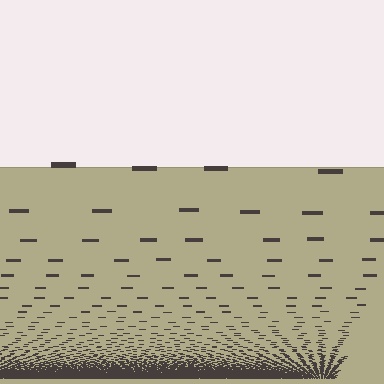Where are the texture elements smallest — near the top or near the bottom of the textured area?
Near the bottom.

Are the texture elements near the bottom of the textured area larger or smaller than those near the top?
Smaller. The gradient is inverted — elements near the bottom are smaller and denser.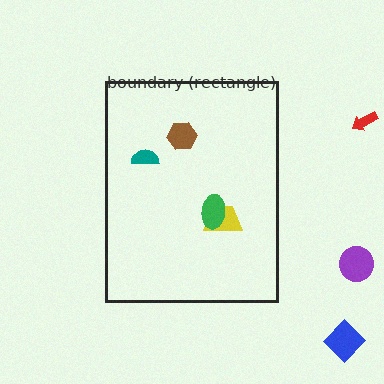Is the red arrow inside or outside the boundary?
Outside.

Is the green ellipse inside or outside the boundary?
Inside.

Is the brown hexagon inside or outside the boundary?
Inside.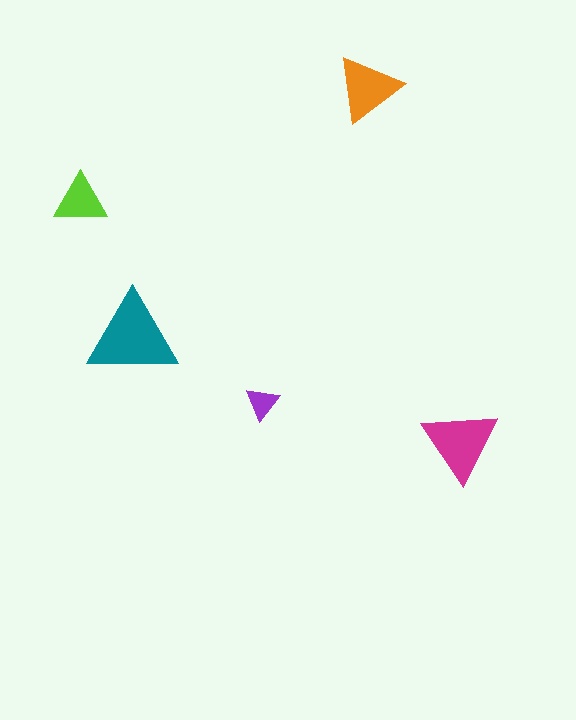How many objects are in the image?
There are 5 objects in the image.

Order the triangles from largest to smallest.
the teal one, the magenta one, the orange one, the lime one, the purple one.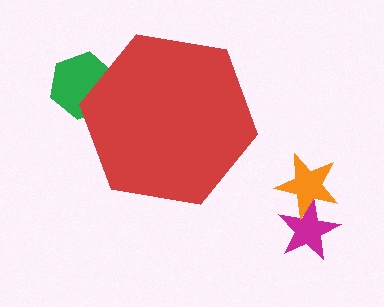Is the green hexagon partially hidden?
Yes, the green hexagon is partially hidden behind the red hexagon.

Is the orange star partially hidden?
No, the orange star is fully visible.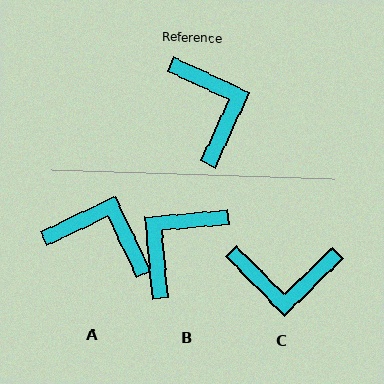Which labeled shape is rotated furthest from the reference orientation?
B, about 120 degrees away.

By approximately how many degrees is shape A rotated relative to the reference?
Approximately 50 degrees counter-clockwise.